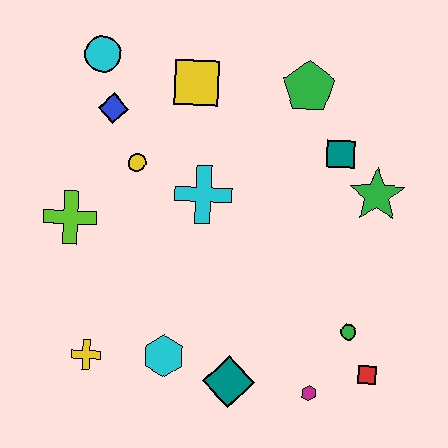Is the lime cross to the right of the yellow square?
No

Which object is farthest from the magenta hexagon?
The cyan circle is farthest from the magenta hexagon.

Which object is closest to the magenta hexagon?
The red square is closest to the magenta hexagon.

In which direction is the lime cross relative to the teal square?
The lime cross is to the left of the teal square.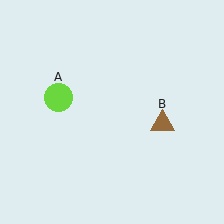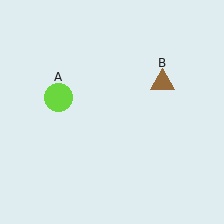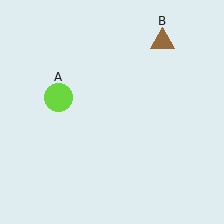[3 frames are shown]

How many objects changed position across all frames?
1 object changed position: brown triangle (object B).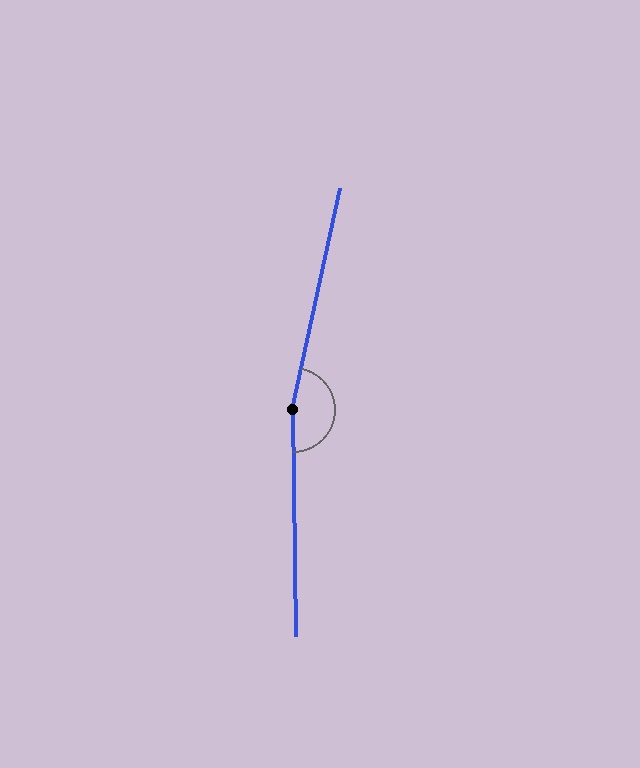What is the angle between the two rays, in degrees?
Approximately 167 degrees.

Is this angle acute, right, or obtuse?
It is obtuse.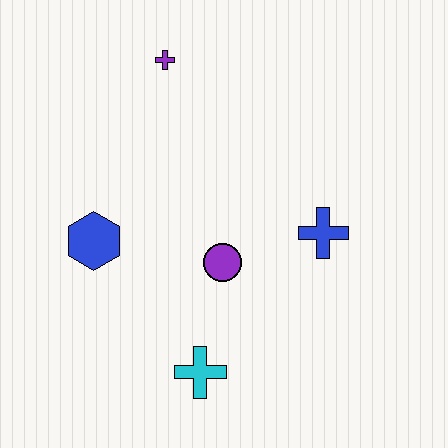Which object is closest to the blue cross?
The purple circle is closest to the blue cross.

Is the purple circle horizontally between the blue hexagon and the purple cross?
No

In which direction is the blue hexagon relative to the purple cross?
The blue hexagon is below the purple cross.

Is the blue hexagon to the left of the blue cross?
Yes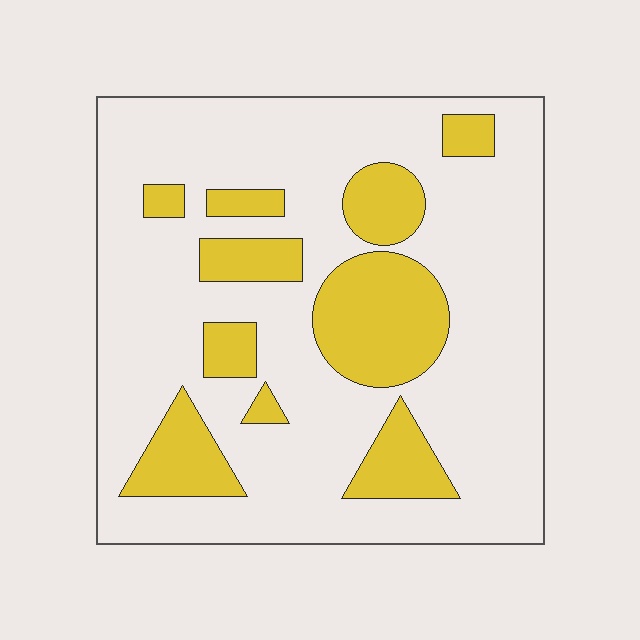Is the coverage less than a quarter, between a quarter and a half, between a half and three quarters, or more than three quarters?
Less than a quarter.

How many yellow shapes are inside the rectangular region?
10.